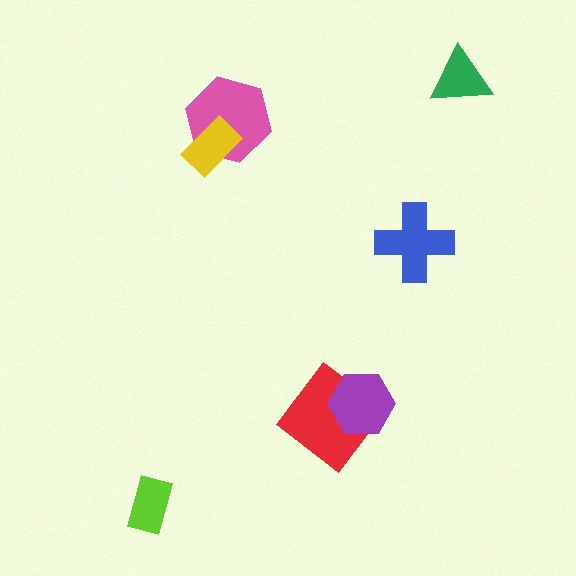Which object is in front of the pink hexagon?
The yellow rectangle is in front of the pink hexagon.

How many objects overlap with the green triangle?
0 objects overlap with the green triangle.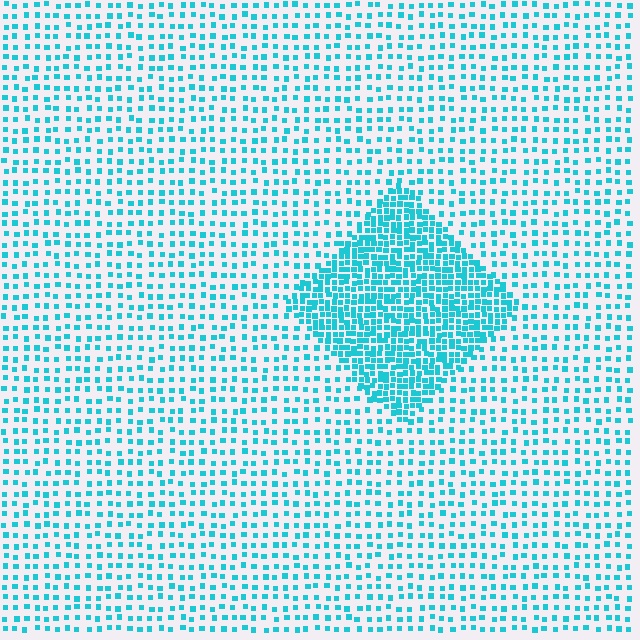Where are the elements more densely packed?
The elements are more densely packed inside the diamond boundary.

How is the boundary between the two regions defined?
The boundary is defined by a change in element density (approximately 2.6x ratio). All elements are the same color, size, and shape.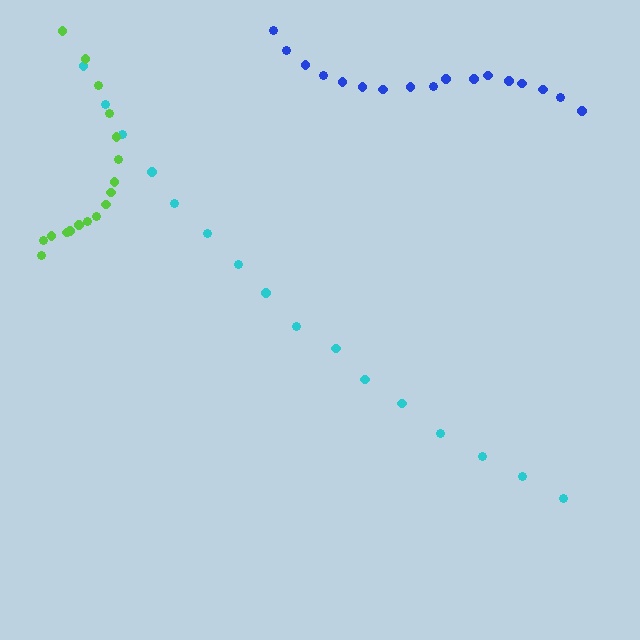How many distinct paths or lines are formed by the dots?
There are 3 distinct paths.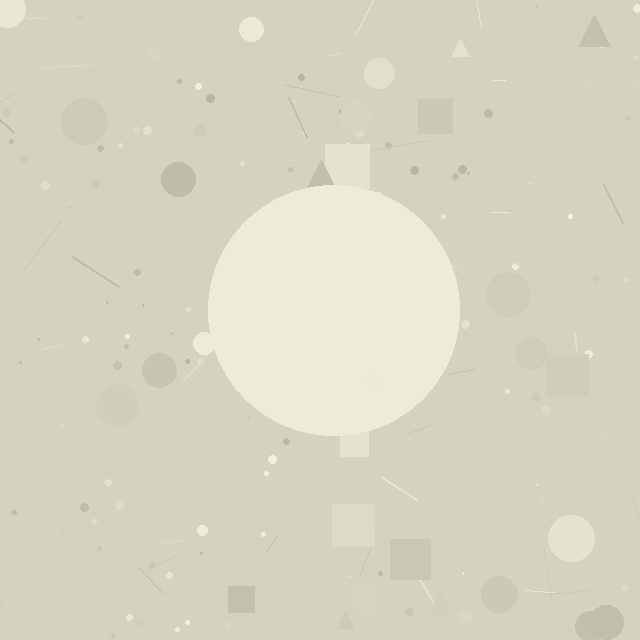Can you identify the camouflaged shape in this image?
The camouflaged shape is a circle.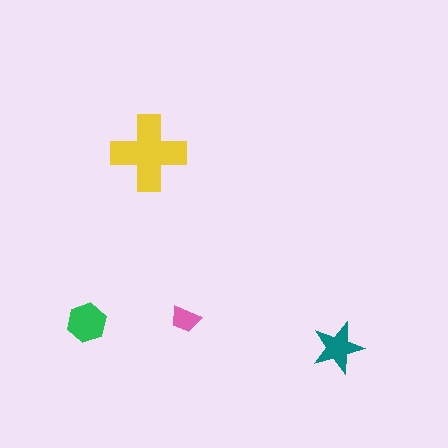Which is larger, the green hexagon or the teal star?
The green hexagon.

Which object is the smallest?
The pink trapezoid.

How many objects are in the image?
There are 4 objects in the image.